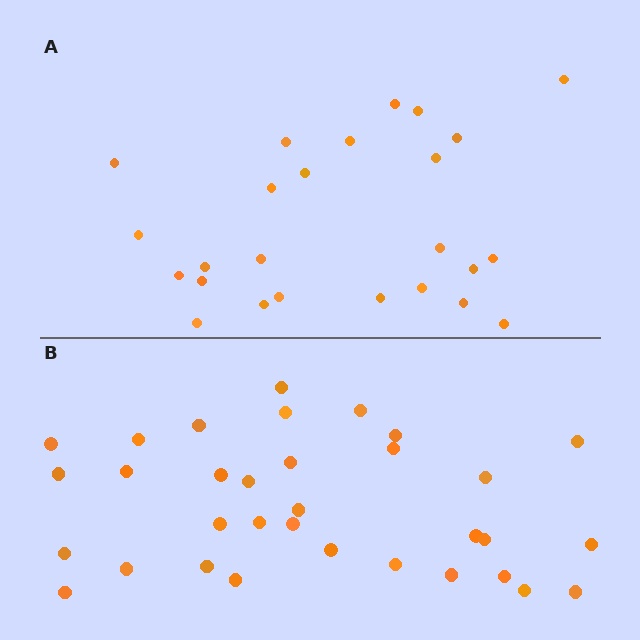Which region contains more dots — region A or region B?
Region B (the bottom region) has more dots.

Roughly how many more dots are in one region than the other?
Region B has roughly 8 or so more dots than region A.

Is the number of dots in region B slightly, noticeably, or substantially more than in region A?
Region B has noticeably more, but not dramatically so. The ratio is roughly 1.3 to 1.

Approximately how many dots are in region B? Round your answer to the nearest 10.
About 30 dots. (The exact count is 33, which rounds to 30.)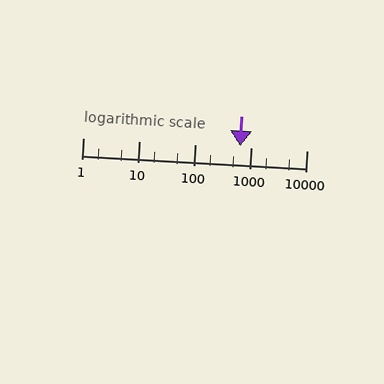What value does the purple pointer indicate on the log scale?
The pointer indicates approximately 640.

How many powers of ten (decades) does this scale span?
The scale spans 4 decades, from 1 to 10000.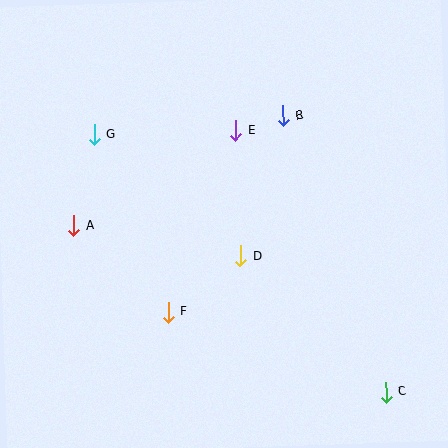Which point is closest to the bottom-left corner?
Point F is closest to the bottom-left corner.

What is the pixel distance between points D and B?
The distance between D and B is 147 pixels.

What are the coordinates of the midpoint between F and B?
The midpoint between F and B is at (226, 214).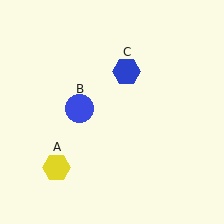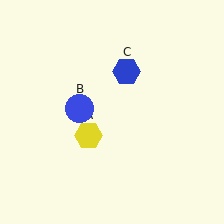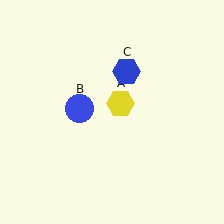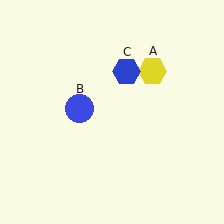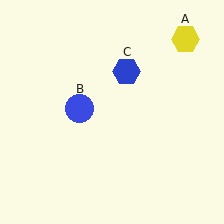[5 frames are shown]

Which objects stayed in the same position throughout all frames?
Blue circle (object B) and blue hexagon (object C) remained stationary.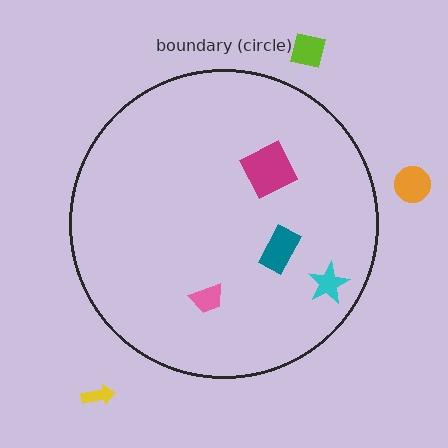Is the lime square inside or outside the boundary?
Outside.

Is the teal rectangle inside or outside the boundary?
Inside.